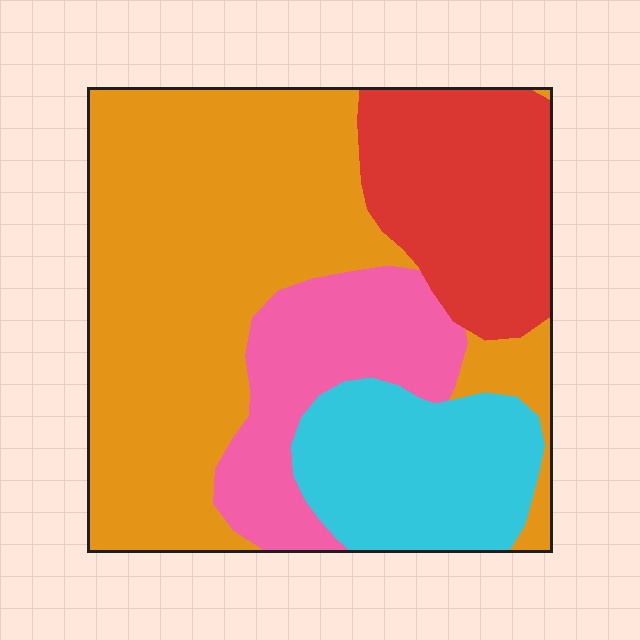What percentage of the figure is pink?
Pink takes up about one sixth (1/6) of the figure.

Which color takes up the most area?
Orange, at roughly 50%.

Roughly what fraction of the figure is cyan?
Cyan covers 17% of the figure.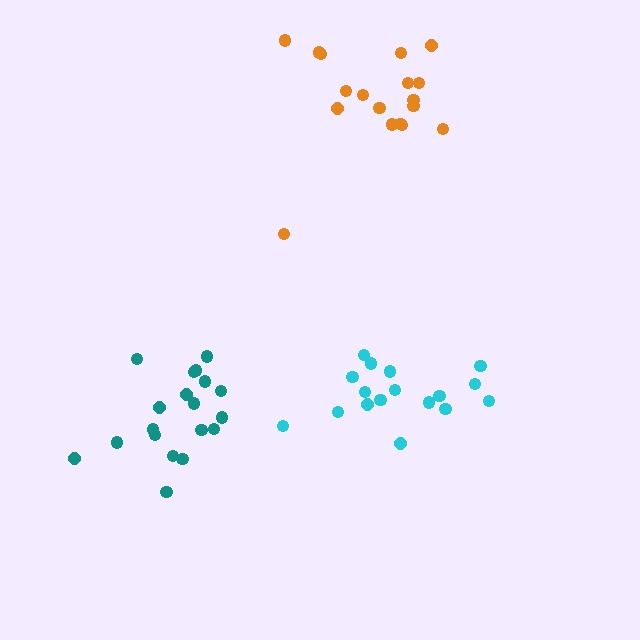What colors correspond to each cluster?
The clusters are colored: cyan, orange, teal.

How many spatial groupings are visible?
There are 3 spatial groupings.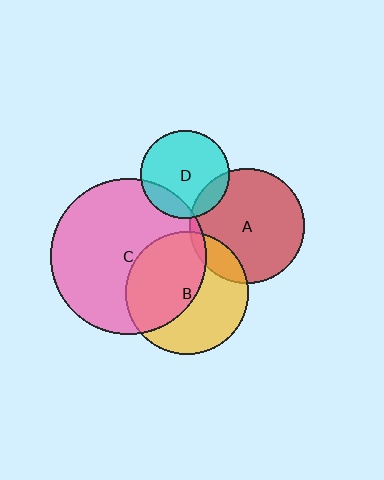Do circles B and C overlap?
Yes.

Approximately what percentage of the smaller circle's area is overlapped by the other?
Approximately 50%.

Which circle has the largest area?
Circle C (pink).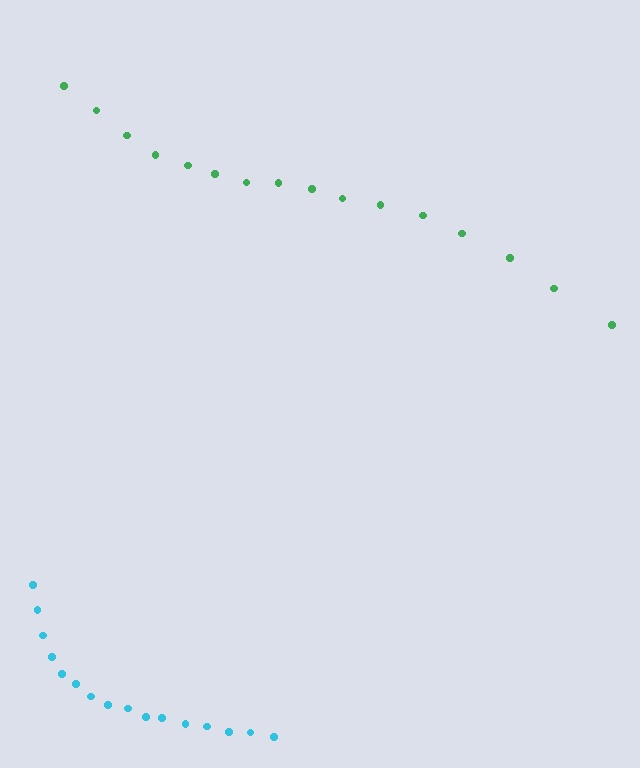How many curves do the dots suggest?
There are 2 distinct paths.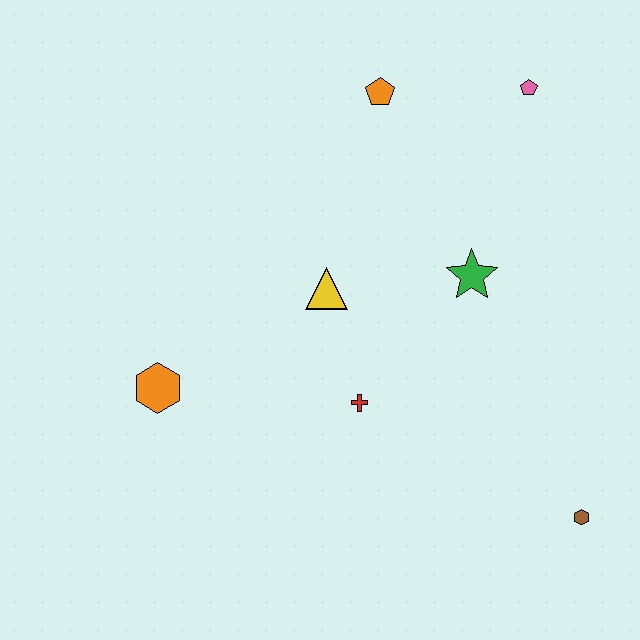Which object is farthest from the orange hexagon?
The pink pentagon is farthest from the orange hexagon.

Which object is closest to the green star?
The yellow triangle is closest to the green star.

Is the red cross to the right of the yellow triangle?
Yes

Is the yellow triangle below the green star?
Yes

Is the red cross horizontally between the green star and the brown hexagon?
No